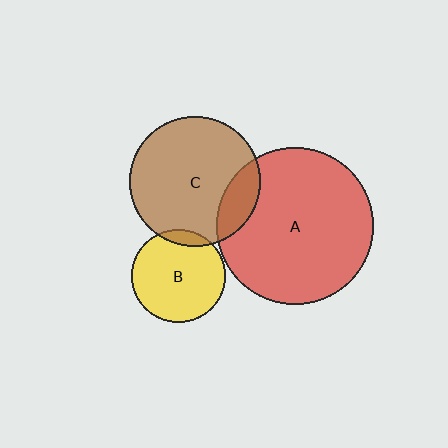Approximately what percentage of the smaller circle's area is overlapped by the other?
Approximately 15%.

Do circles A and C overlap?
Yes.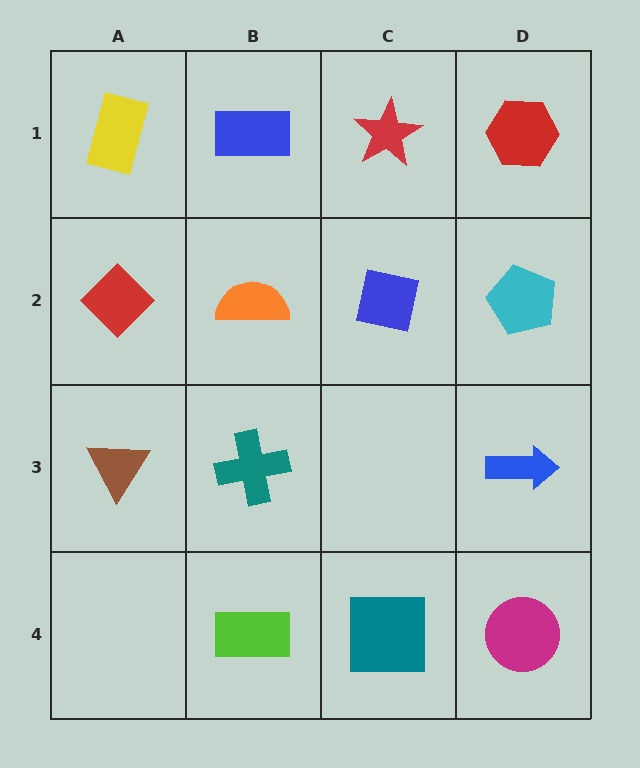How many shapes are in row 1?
4 shapes.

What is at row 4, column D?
A magenta circle.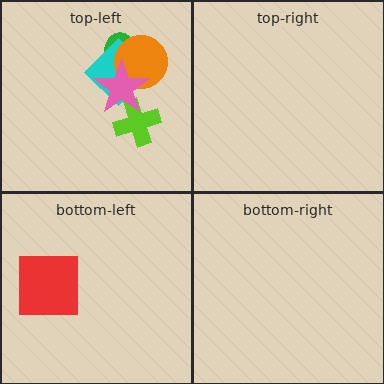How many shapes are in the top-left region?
5.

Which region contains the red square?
The bottom-left region.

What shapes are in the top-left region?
The green ellipse, the lime cross, the cyan diamond, the orange circle, the pink star.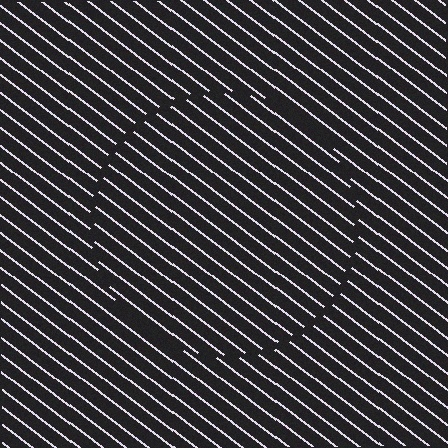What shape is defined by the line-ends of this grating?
An illusory circle. The interior of the shape contains the same grating, shifted by half a period — the contour is defined by the phase discontinuity where line-ends from the inner and outer gratings abut.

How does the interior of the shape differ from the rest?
The interior of the shape contains the same grating, shifted by half a period — the contour is defined by the phase discontinuity where line-ends from the inner and outer gratings abut.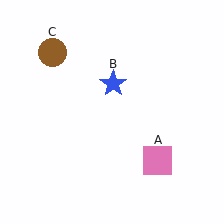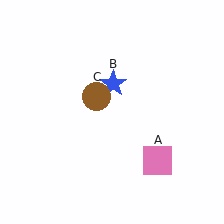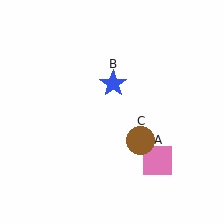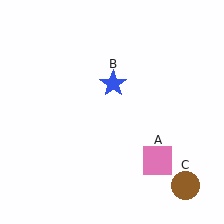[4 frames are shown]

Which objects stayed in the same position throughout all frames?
Pink square (object A) and blue star (object B) remained stationary.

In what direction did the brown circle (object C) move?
The brown circle (object C) moved down and to the right.